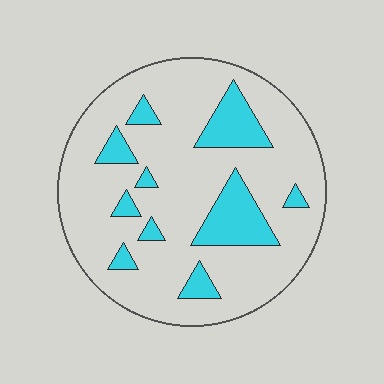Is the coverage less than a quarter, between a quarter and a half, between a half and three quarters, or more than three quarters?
Less than a quarter.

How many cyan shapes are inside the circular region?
10.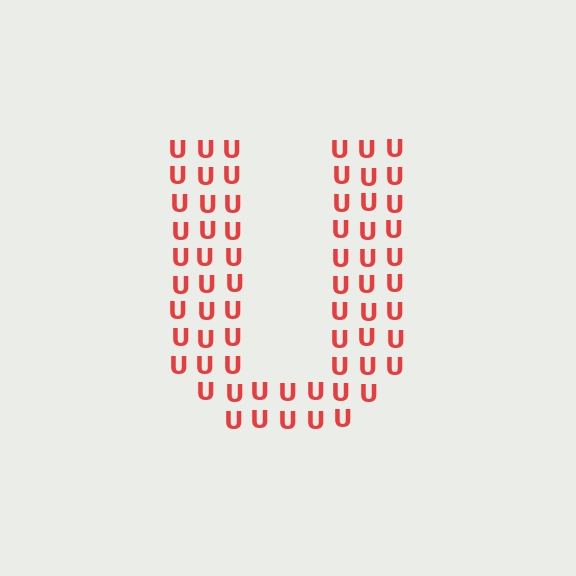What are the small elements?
The small elements are letter U's.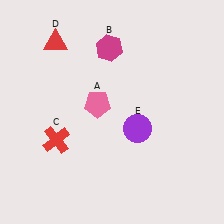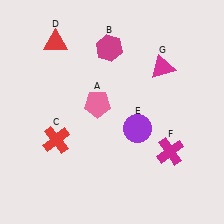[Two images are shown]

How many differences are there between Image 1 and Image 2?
There are 2 differences between the two images.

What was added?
A magenta cross (F), a magenta triangle (G) were added in Image 2.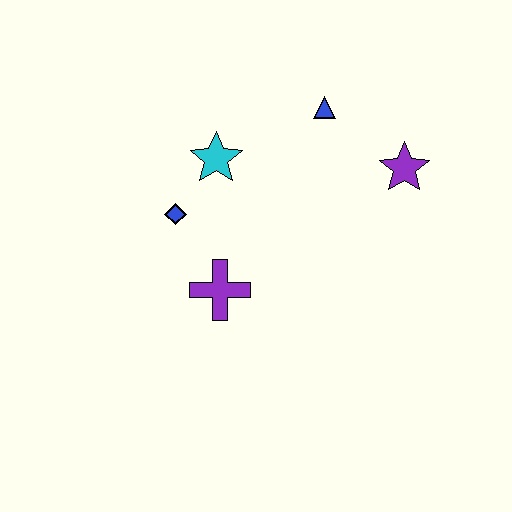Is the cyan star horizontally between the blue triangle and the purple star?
No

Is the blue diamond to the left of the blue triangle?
Yes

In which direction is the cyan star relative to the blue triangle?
The cyan star is to the left of the blue triangle.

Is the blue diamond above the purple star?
No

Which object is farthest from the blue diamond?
The purple star is farthest from the blue diamond.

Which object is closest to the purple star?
The blue triangle is closest to the purple star.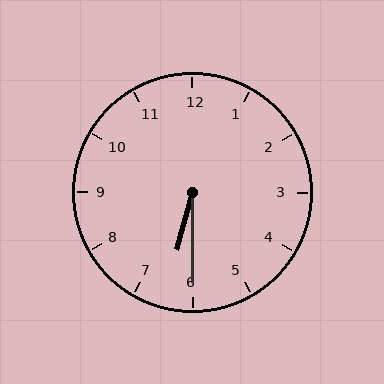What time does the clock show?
6:30.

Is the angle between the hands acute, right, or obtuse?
It is acute.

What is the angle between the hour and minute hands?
Approximately 15 degrees.